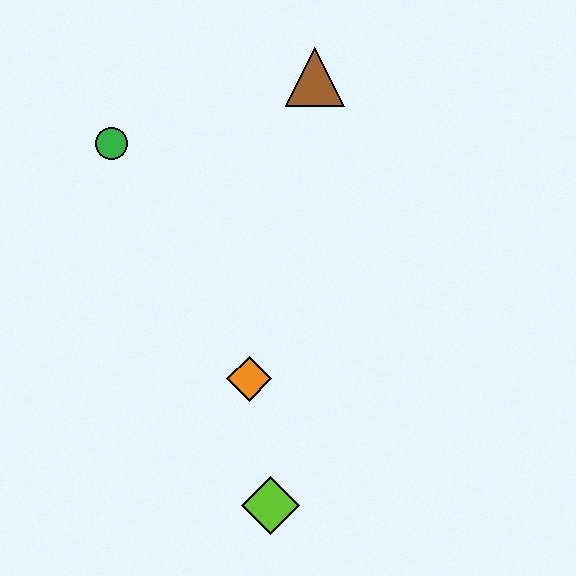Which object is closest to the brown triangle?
The green circle is closest to the brown triangle.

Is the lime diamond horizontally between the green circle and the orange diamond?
No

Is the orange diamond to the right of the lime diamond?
No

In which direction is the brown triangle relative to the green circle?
The brown triangle is to the right of the green circle.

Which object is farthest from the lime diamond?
The brown triangle is farthest from the lime diamond.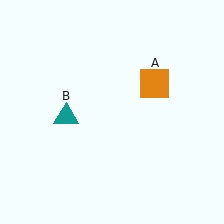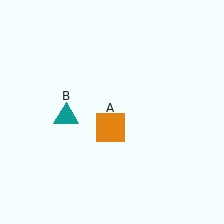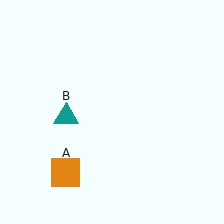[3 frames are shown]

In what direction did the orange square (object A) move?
The orange square (object A) moved down and to the left.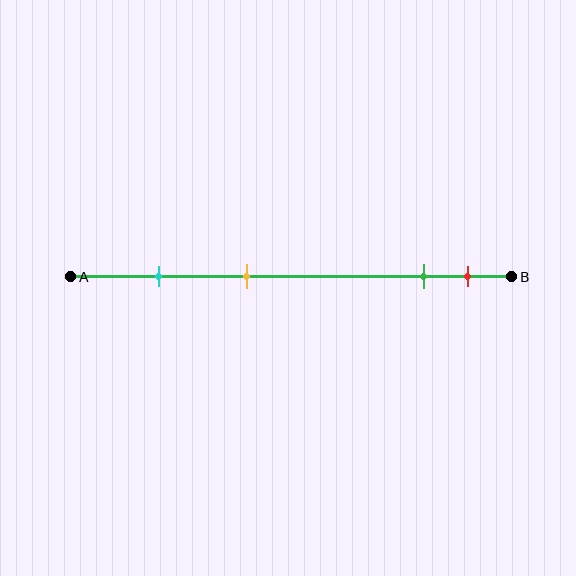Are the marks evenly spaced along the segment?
No, the marks are not evenly spaced.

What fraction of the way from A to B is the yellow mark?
The yellow mark is approximately 40% (0.4) of the way from A to B.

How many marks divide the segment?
There are 4 marks dividing the segment.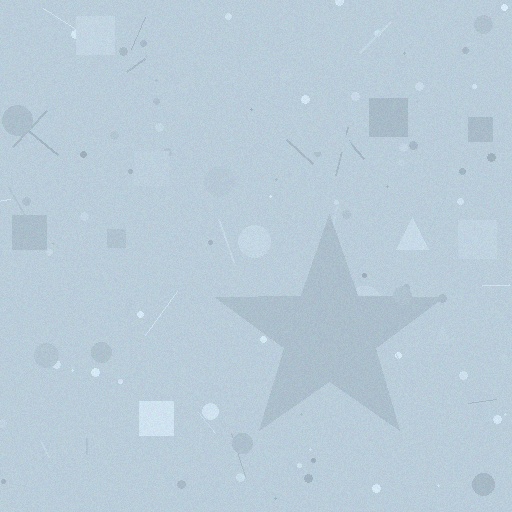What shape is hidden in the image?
A star is hidden in the image.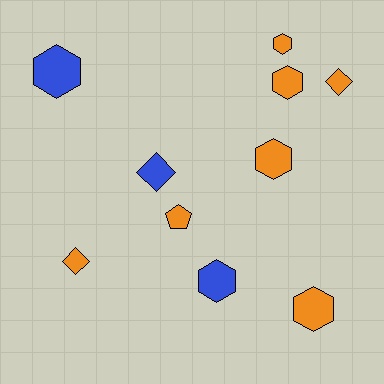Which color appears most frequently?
Orange, with 7 objects.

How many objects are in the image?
There are 10 objects.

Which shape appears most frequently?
Hexagon, with 6 objects.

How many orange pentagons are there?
There is 1 orange pentagon.